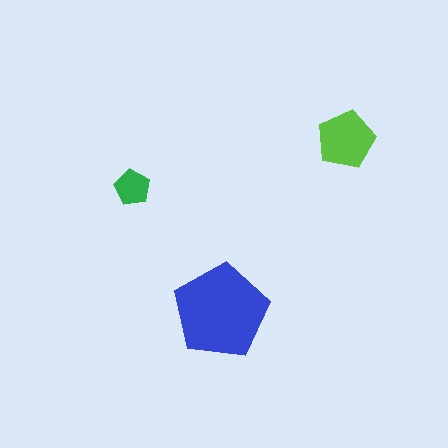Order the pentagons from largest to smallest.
the blue one, the lime one, the green one.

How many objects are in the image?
There are 3 objects in the image.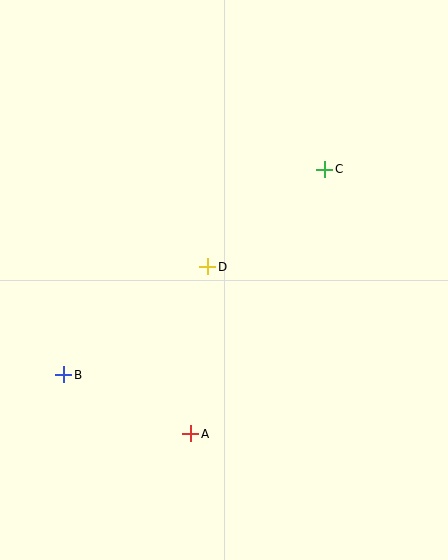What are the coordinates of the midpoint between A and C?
The midpoint between A and C is at (258, 302).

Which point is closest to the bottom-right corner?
Point A is closest to the bottom-right corner.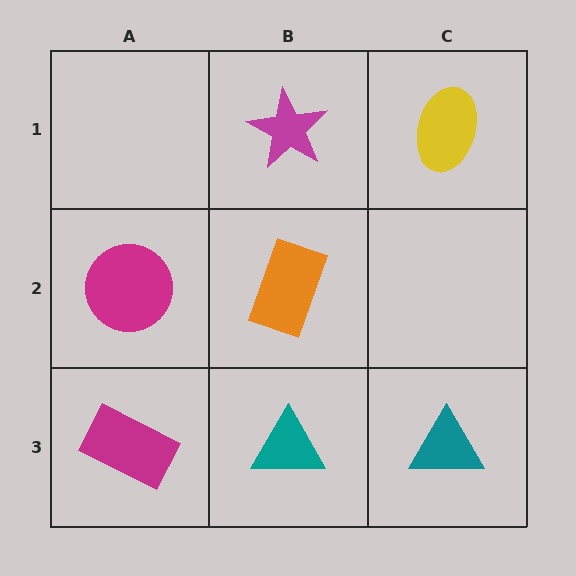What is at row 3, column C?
A teal triangle.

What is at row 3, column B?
A teal triangle.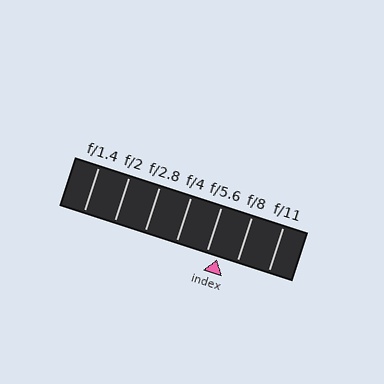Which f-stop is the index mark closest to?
The index mark is closest to f/5.6.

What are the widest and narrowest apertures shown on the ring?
The widest aperture shown is f/1.4 and the narrowest is f/11.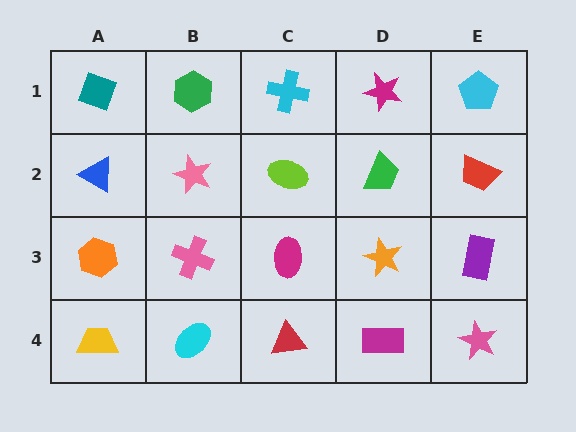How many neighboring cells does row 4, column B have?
3.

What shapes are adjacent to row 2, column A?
A teal diamond (row 1, column A), an orange hexagon (row 3, column A), a pink star (row 2, column B).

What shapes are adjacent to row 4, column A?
An orange hexagon (row 3, column A), a cyan ellipse (row 4, column B).